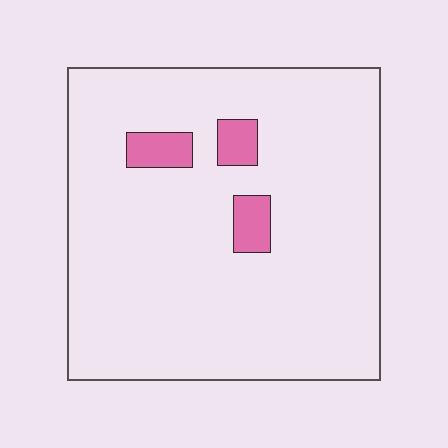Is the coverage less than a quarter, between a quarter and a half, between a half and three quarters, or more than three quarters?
Less than a quarter.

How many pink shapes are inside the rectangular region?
3.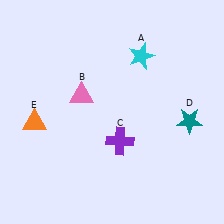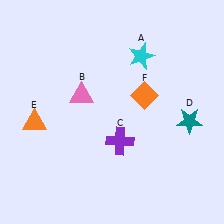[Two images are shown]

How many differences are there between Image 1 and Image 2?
There is 1 difference between the two images.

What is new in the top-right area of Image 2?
An orange diamond (F) was added in the top-right area of Image 2.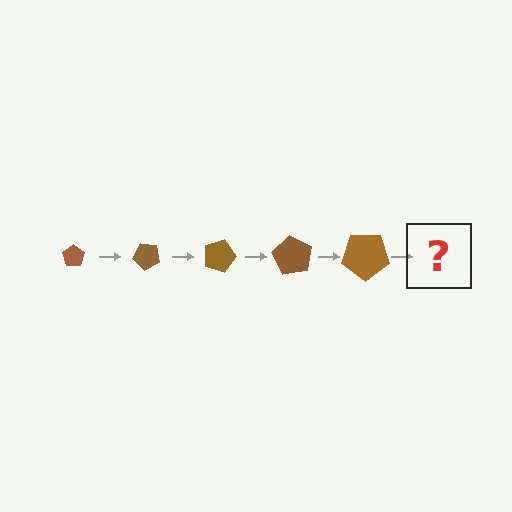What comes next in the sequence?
The next element should be a pentagon, larger than the previous one and rotated 225 degrees from the start.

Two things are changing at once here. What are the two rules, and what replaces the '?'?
The two rules are that the pentagon grows larger each step and it rotates 45 degrees each step. The '?' should be a pentagon, larger than the previous one and rotated 225 degrees from the start.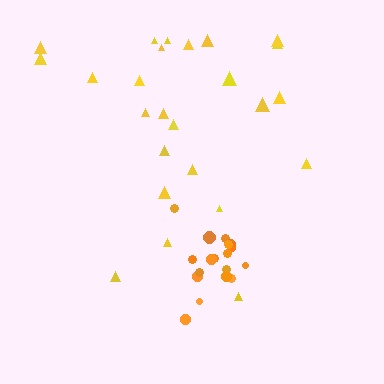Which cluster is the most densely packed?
Orange.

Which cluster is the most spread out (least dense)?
Yellow.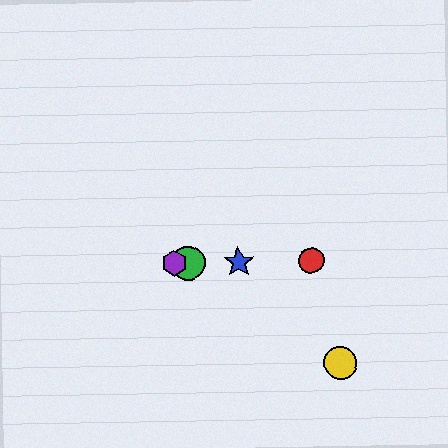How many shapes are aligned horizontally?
4 shapes (the red circle, the blue star, the green circle, the purple hexagon) are aligned horizontally.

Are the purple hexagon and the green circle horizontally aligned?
Yes, both are at y≈263.